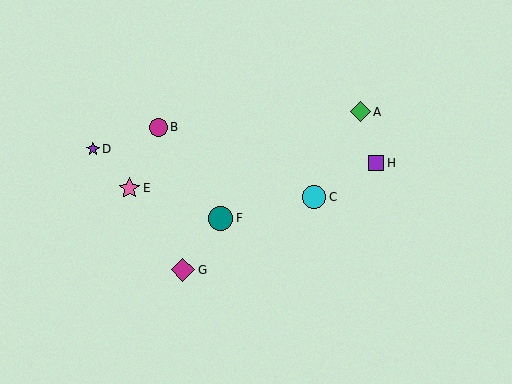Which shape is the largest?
The teal circle (labeled F) is the largest.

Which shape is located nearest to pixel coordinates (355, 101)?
The green diamond (labeled A) at (360, 112) is nearest to that location.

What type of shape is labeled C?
Shape C is a cyan circle.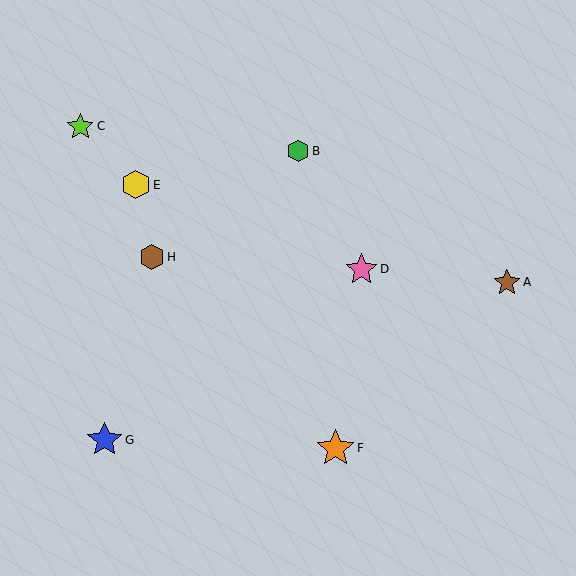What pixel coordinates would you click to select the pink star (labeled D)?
Click at (361, 269) to select the pink star D.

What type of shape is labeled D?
Shape D is a pink star.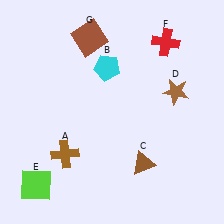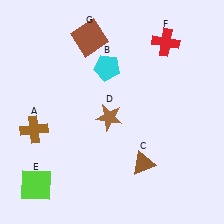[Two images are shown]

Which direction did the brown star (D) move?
The brown star (D) moved left.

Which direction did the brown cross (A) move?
The brown cross (A) moved left.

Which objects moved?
The objects that moved are: the brown cross (A), the brown star (D).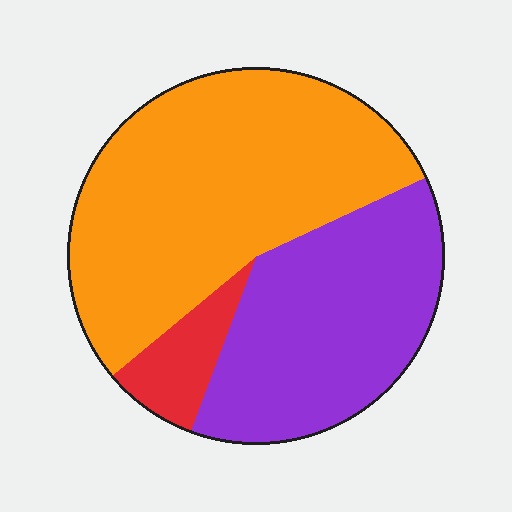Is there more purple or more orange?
Orange.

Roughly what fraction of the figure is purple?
Purple covers 37% of the figure.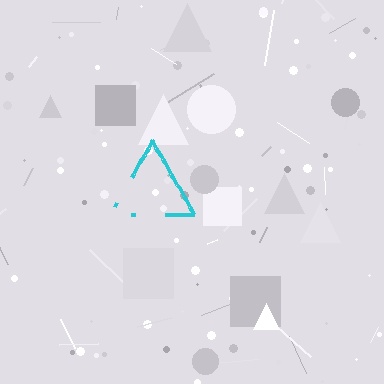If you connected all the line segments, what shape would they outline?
They would outline a triangle.